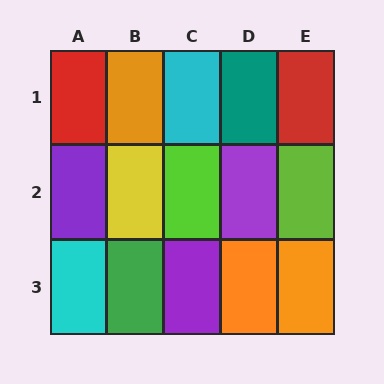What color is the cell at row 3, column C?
Purple.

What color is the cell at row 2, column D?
Purple.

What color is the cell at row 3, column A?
Cyan.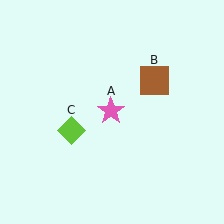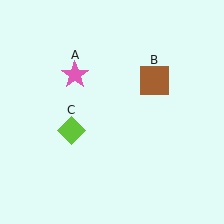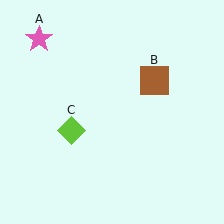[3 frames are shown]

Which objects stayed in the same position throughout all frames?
Brown square (object B) and lime diamond (object C) remained stationary.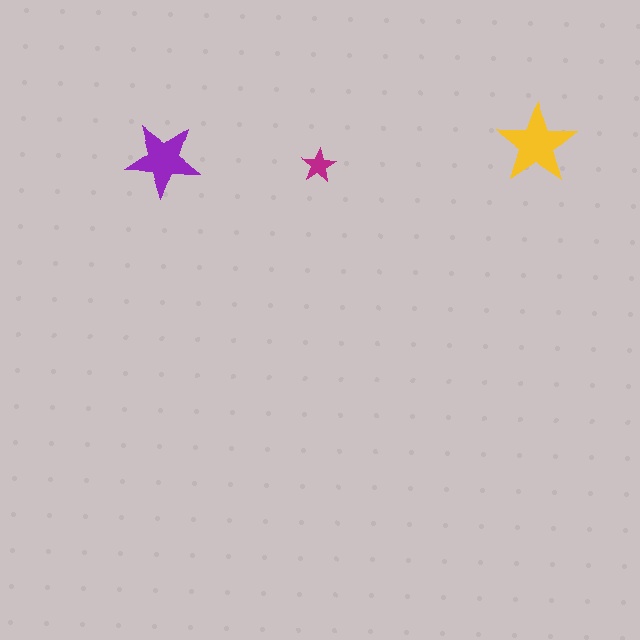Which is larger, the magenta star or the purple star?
The purple one.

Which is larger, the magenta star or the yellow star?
The yellow one.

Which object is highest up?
The yellow star is topmost.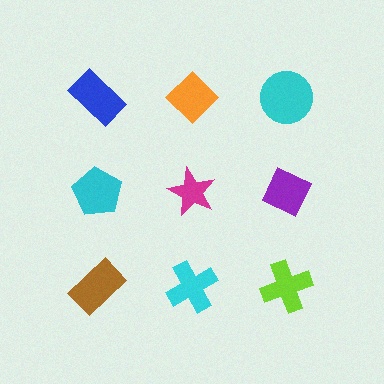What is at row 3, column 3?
A lime cross.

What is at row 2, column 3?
A purple diamond.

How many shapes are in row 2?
3 shapes.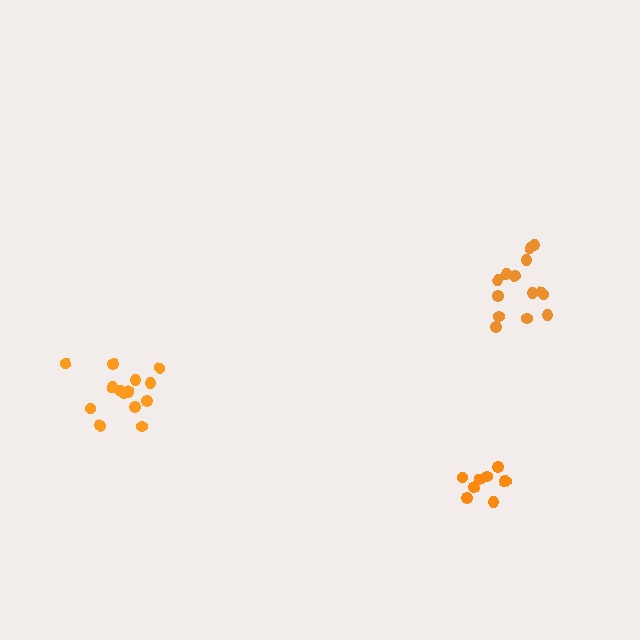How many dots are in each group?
Group 1: 14 dots, Group 2: 14 dots, Group 3: 9 dots (37 total).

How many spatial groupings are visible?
There are 3 spatial groupings.